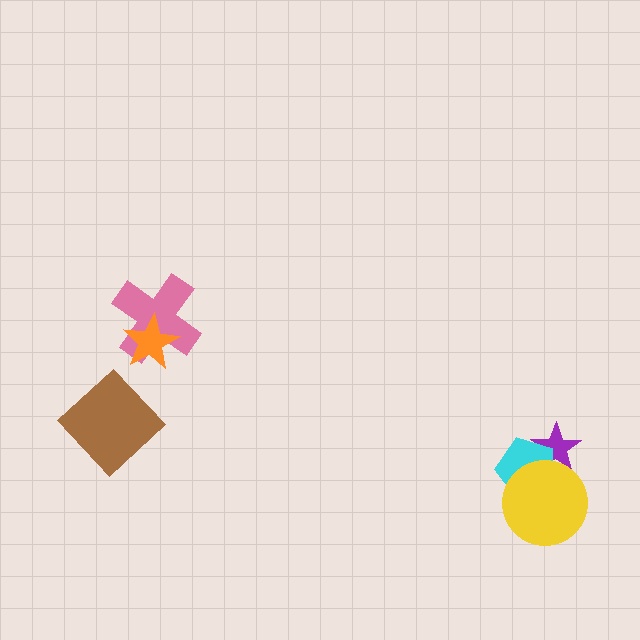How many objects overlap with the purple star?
2 objects overlap with the purple star.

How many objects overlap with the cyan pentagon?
2 objects overlap with the cyan pentagon.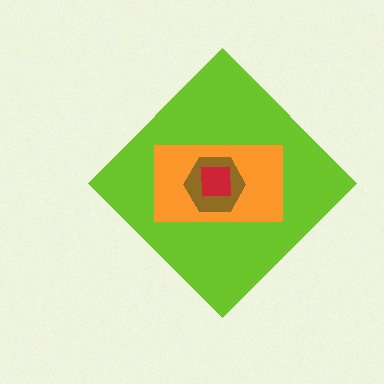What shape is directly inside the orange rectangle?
The brown hexagon.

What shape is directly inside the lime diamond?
The orange rectangle.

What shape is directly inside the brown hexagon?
The red square.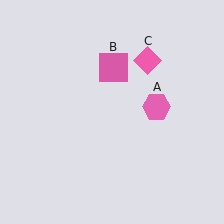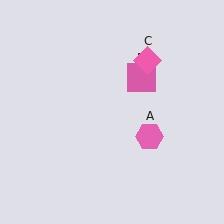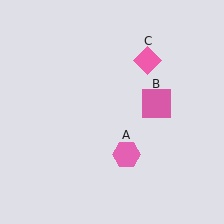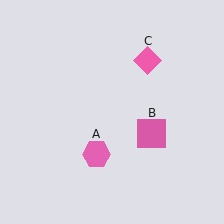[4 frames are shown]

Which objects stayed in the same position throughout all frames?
Pink diamond (object C) remained stationary.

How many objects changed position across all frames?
2 objects changed position: pink hexagon (object A), pink square (object B).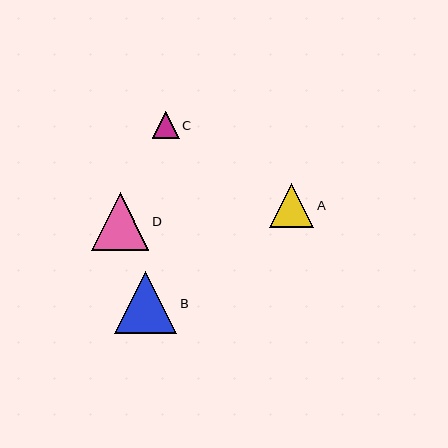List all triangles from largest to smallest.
From largest to smallest: B, D, A, C.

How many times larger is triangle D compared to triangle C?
Triangle D is approximately 2.2 times the size of triangle C.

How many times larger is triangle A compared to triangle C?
Triangle A is approximately 1.7 times the size of triangle C.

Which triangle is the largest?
Triangle B is the largest with a size of approximately 62 pixels.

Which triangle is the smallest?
Triangle C is the smallest with a size of approximately 26 pixels.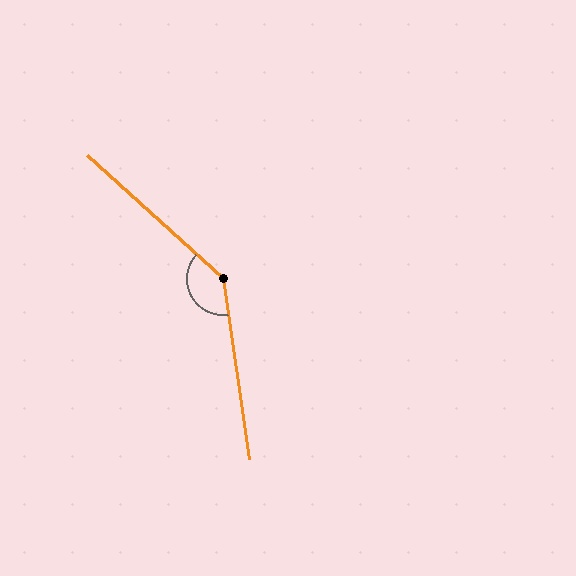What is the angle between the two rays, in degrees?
Approximately 140 degrees.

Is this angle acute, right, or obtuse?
It is obtuse.